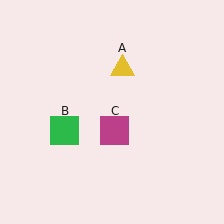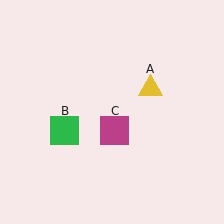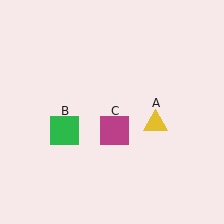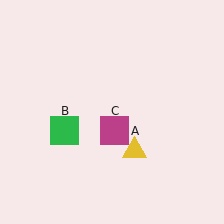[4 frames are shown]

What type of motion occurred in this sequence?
The yellow triangle (object A) rotated clockwise around the center of the scene.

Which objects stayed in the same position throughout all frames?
Green square (object B) and magenta square (object C) remained stationary.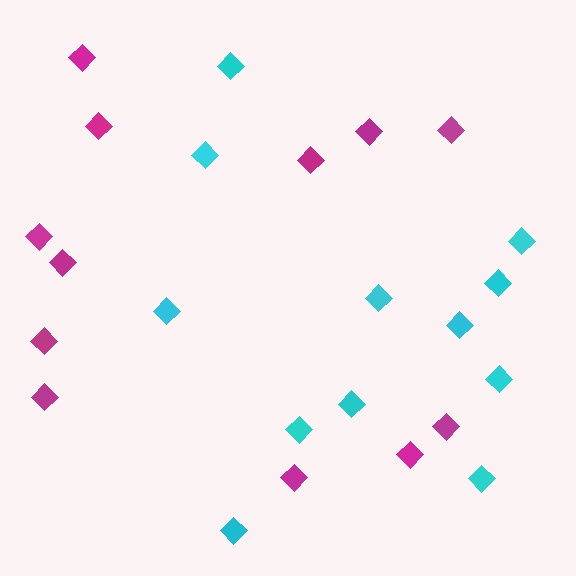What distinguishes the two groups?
There are 2 groups: one group of cyan diamonds (12) and one group of magenta diamonds (12).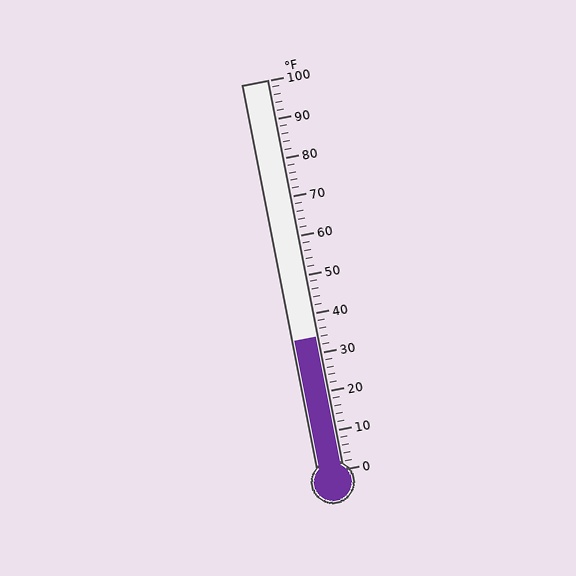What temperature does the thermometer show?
The thermometer shows approximately 34°F.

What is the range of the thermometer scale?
The thermometer scale ranges from 0°F to 100°F.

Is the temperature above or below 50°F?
The temperature is below 50°F.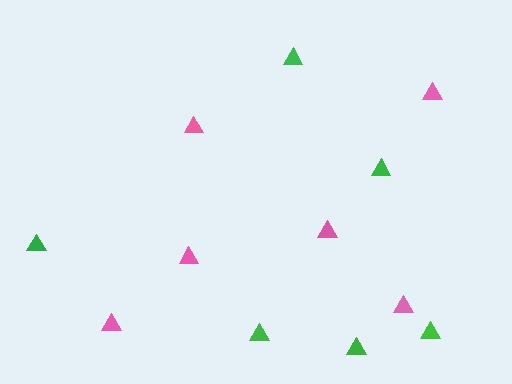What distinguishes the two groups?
There are 2 groups: one group of pink triangles (6) and one group of green triangles (6).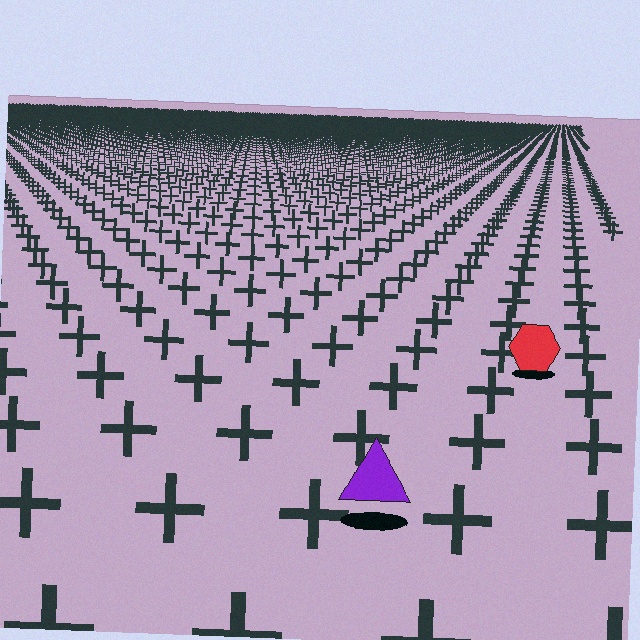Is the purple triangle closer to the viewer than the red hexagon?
Yes. The purple triangle is closer — you can tell from the texture gradient: the ground texture is coarser near it.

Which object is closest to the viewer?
The purple triangle is closest. The texture marks near it are larger and more spread out.